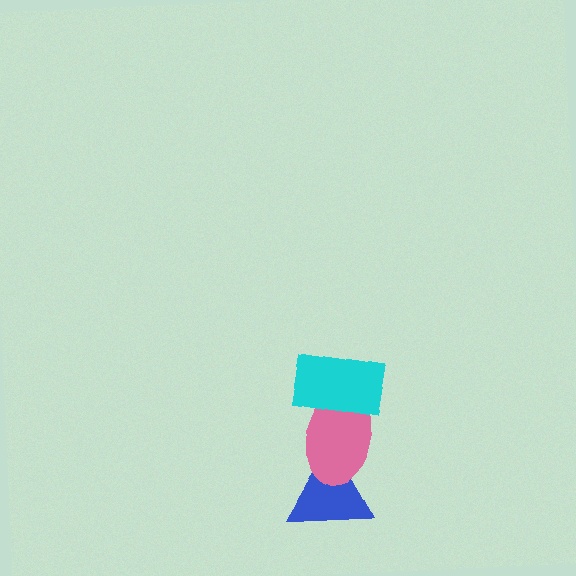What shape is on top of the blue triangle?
The pink ellipse is on top of the blue triangle.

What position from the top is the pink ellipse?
The pink ellipse is 2nd from the top.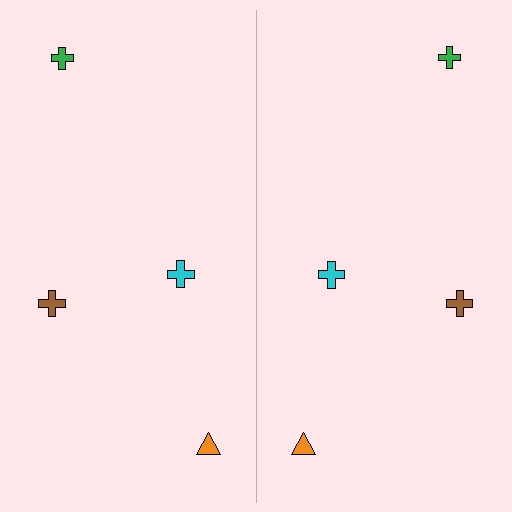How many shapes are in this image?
There are 8 shapes in this image.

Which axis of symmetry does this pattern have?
The pattern has a vertical axis of symmetry running through the center of the image.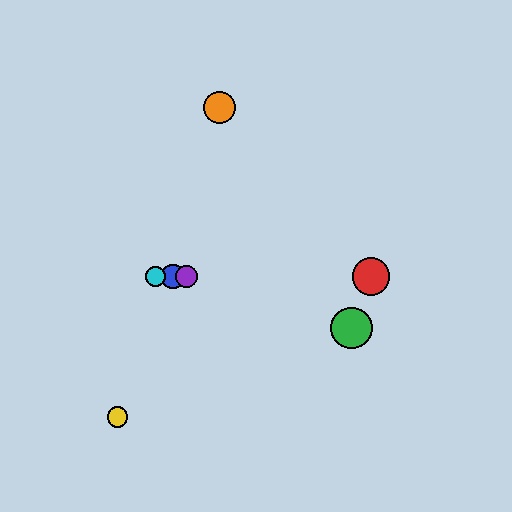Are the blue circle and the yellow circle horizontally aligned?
No, the blue circle is at y≈276 and the yellow circle is at y≈417.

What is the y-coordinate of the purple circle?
The purple circle is at y≈276.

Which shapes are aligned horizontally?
The red circle, the blue circle, the purple circle, the cyan circle are aligned horizontally.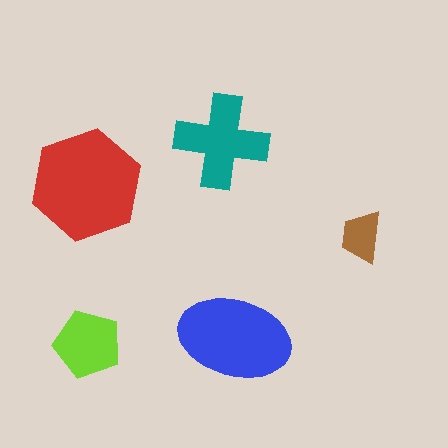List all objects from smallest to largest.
The brown trapezoid, the lime pentagon, the teal cross, the blue ellipse, the red hexagon.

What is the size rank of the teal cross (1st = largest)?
3rd.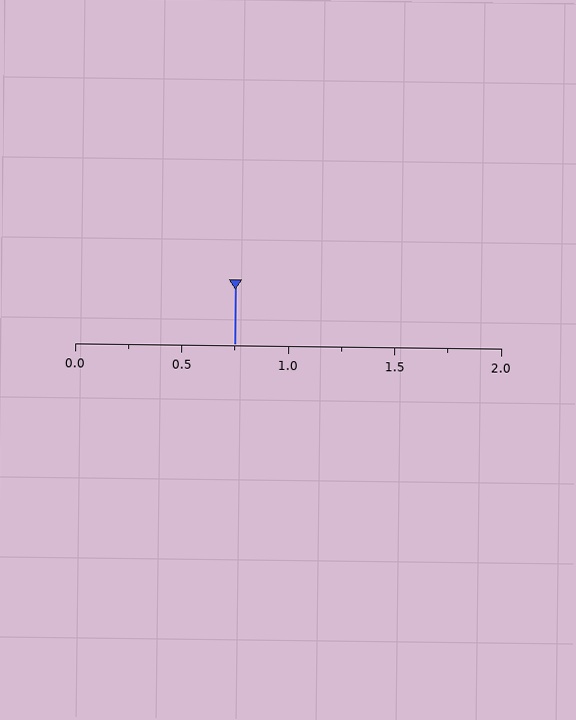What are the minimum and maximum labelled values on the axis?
The axis runs from 0.0 to 2.0.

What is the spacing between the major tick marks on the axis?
The major ticks are spaced 0.5 apart.